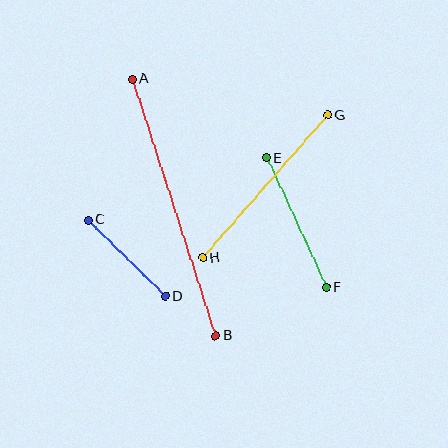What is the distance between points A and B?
The distance is approximately 270 pixels.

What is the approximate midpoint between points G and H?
The midpoint is at approximately (265, 187) pixels.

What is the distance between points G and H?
The distance is approximately 190 pixels.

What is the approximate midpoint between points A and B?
The midpoint is at approximately (174, 207) pixels.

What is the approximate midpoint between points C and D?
The midpoint is at approximately (127, 258) pixels.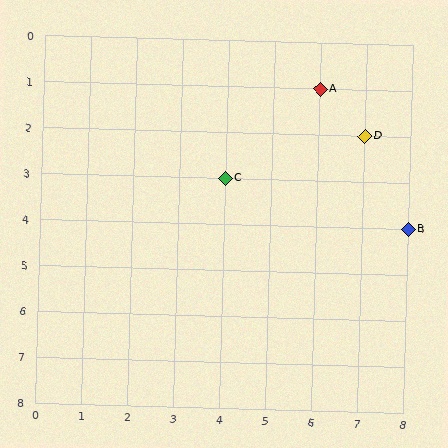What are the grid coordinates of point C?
Point C is at grid coordinates (4, 3).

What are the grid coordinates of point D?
Point D is at grid coordinates (7, 2).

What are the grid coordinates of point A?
Point A is at grid coordinates (6, 1).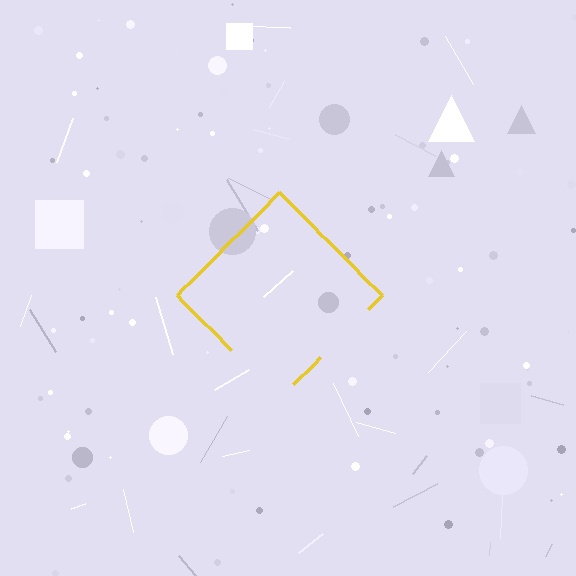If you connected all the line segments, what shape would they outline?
They would outline a diamond.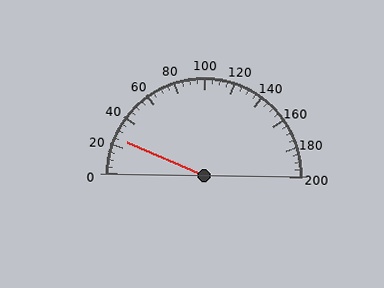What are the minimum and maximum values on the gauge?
The gauge ranges from 0 to 200.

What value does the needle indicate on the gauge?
The needle indicates approximately 25.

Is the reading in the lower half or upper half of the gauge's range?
The reading is in the lower half of the range (0 to 200).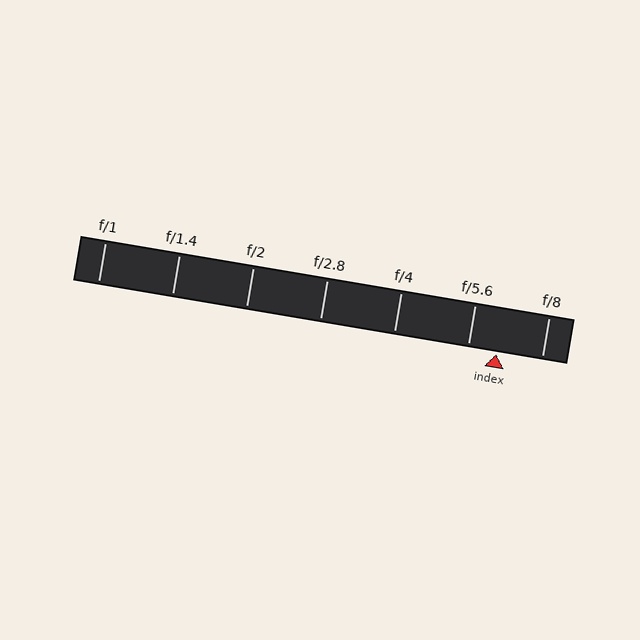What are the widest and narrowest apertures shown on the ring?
The widest aperture shown is f/1 and the narrowest is f/8.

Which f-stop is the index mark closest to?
The index mark is closest to f/5.6.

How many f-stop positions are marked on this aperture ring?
There are 7 f-stop positions marked.